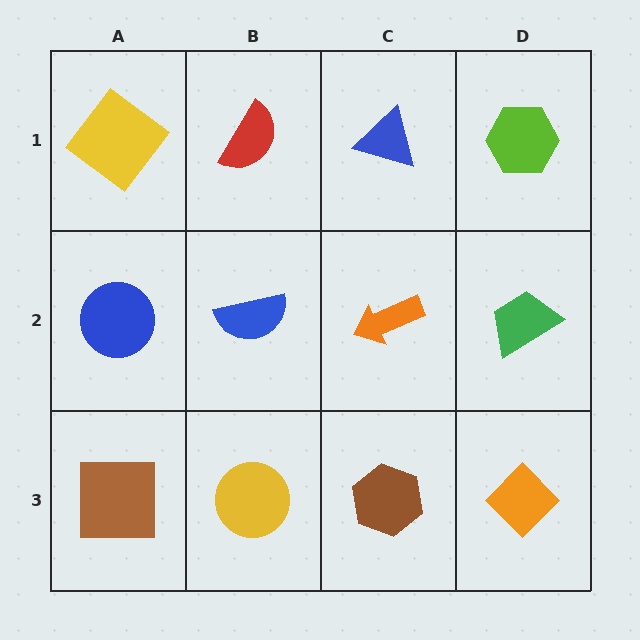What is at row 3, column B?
A yellow circle.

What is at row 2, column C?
An orange arrow.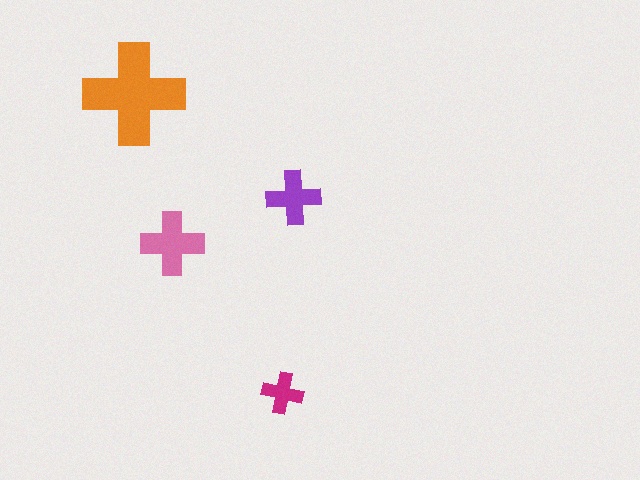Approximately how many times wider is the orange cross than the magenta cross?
About 2.5 times wider.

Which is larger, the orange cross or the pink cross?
The orange one.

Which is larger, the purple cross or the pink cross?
The pink one.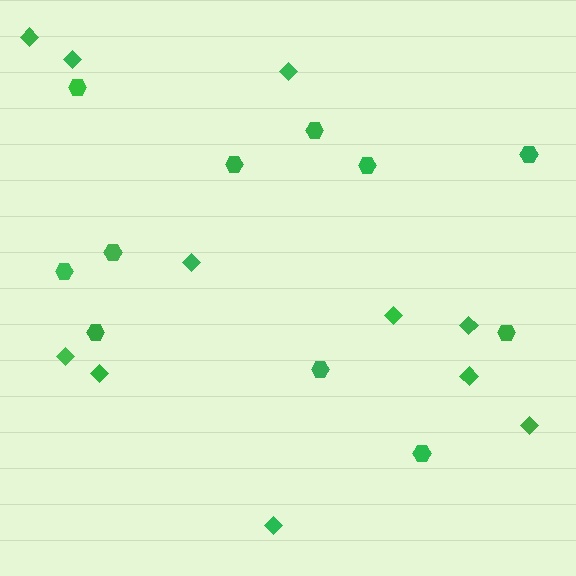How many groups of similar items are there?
There are 2 groups: one group of diamonds (11) and one group of hexagons (11).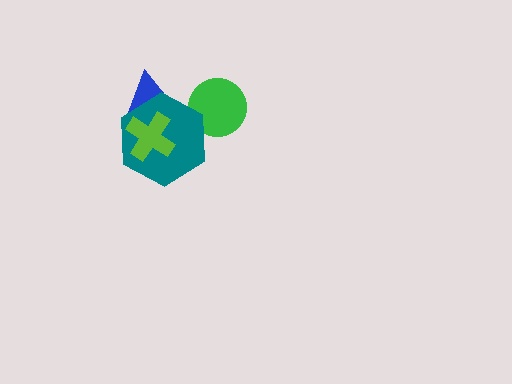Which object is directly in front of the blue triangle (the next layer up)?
The teal hexagon is directly in front of the blue triangle.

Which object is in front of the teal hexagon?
The lime cross is in front of the teal hexagon.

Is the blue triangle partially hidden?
Yes, it is partially covered by another shape.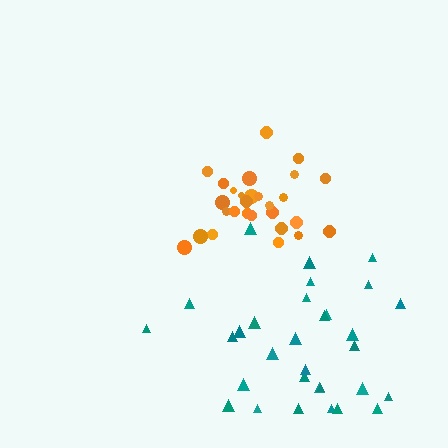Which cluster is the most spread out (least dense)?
Teal.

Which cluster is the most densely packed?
Orange.